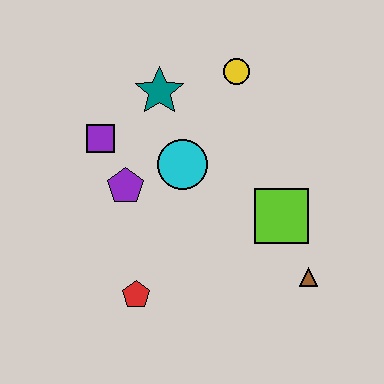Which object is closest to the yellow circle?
The teal star is closest to the yellow circle.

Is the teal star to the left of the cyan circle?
Yes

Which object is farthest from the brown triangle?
The purple square is farthest from the brown triangle.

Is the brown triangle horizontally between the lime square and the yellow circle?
No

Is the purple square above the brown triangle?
Yes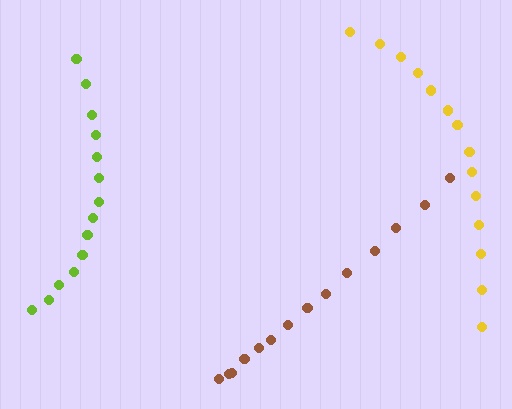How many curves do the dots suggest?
There are 3 distinct paths.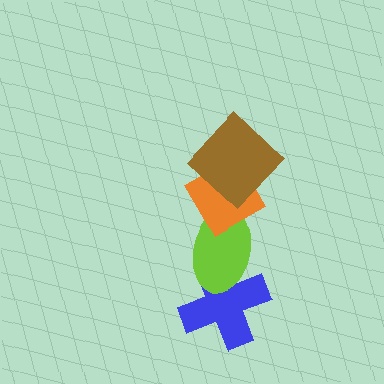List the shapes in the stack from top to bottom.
From top to bottom: the brown diamond, the orange diamond, the lime ellipse, the blue cross.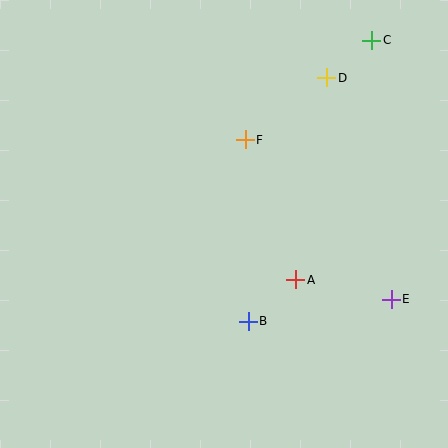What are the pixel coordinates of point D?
Point D is at (327, 78).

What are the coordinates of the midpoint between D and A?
The midpoint between D and A is at (311, 179).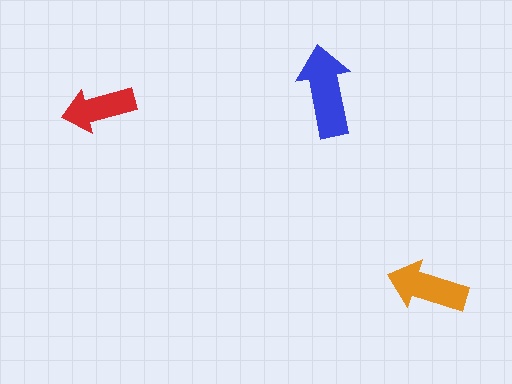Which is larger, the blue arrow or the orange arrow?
The blue one.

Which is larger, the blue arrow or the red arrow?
The blue one.